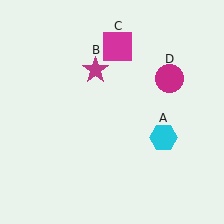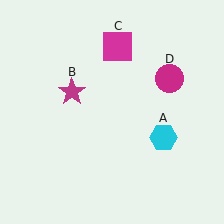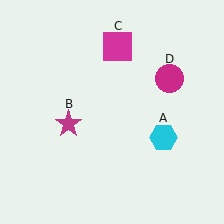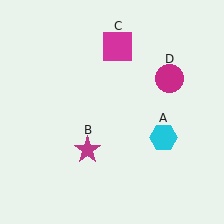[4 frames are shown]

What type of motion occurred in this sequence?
The magenta star (object B) rotated counterclockwise around the center of the scene.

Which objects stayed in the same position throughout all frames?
Cyan hexagon (object A) and magenta square (object C) and magenta circle (object D) remained stationary.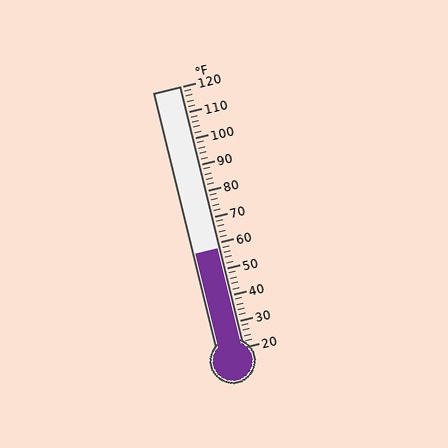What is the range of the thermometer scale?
The thermometer scale ranges from 20°F to 120°F.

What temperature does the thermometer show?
The thermometer shows approximately 58°F.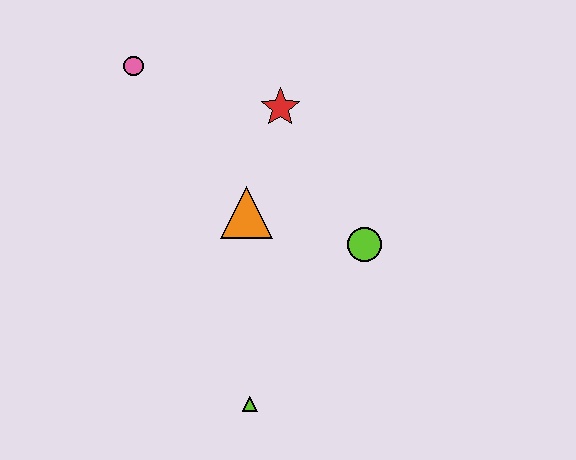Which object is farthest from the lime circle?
The pink circle is farthest from the lime circle.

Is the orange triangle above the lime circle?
Yes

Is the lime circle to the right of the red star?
Yes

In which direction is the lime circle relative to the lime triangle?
The lime circle is above the lime triangle.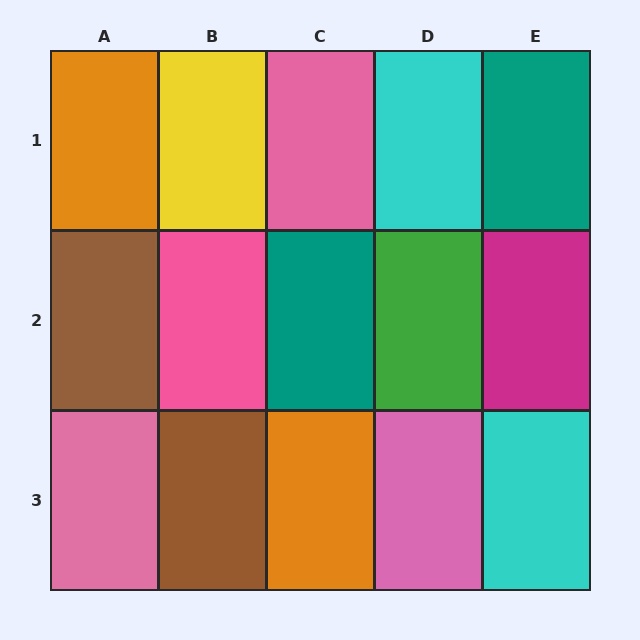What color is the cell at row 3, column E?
Cyan.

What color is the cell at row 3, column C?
Orange.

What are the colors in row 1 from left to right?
Orange, yellow, pink, cyan, teal.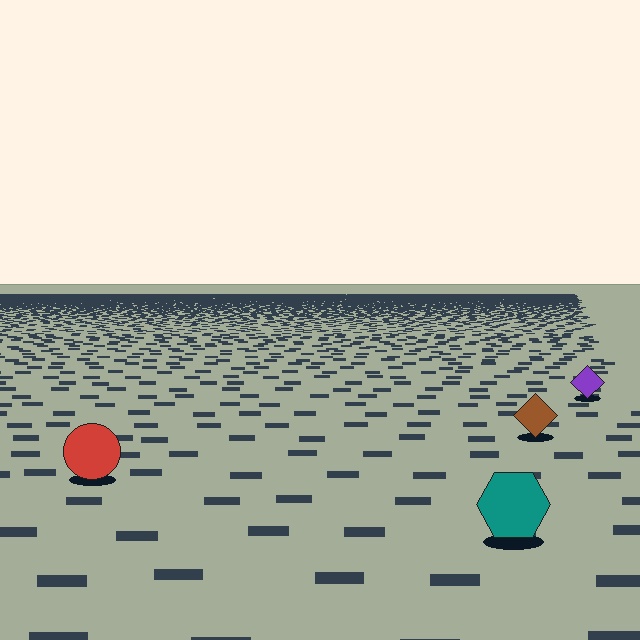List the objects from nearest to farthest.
From nearest to farthest: the teal hexagon, the red circle, the brown diamond, the purple diamond.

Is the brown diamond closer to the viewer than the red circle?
No. The red circle is closer — you can tell from the texture gradient: the ground texture is coarser near it.